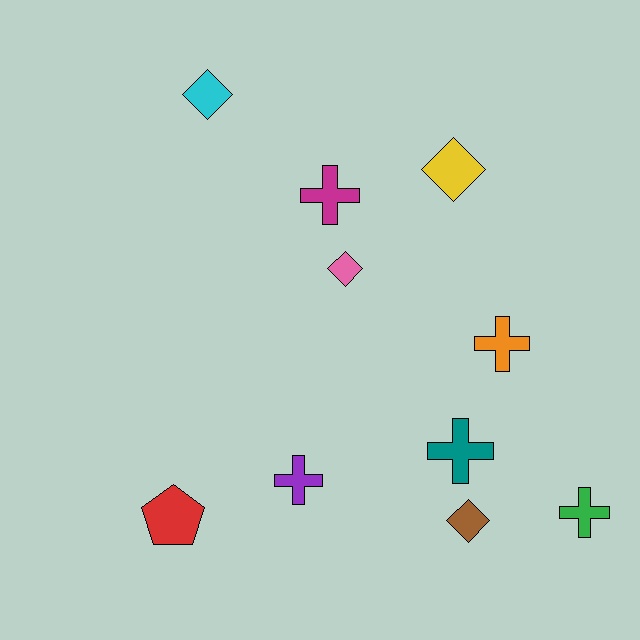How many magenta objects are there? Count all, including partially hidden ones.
There is 1 magenta object.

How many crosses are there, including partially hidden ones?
There are 5 crosses.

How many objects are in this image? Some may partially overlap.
There are 10 objects.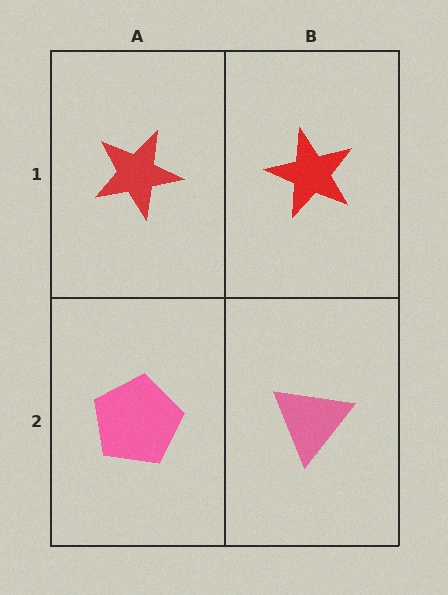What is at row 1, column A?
A red star.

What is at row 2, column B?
A pink triangle.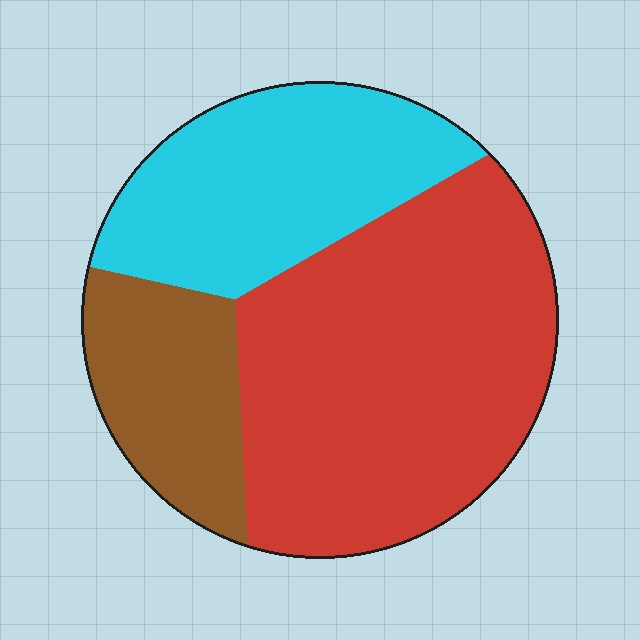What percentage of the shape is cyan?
Cyan takes up between a quarter and a half of the shape.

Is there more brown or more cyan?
Cyan.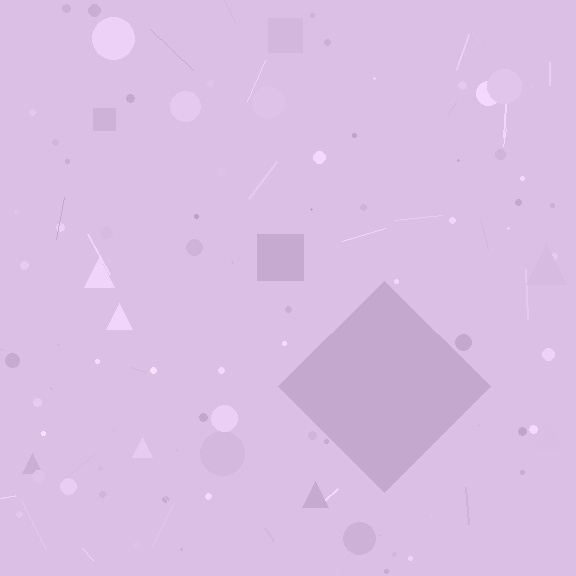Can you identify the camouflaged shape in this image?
The camouflaged shape is a diamond.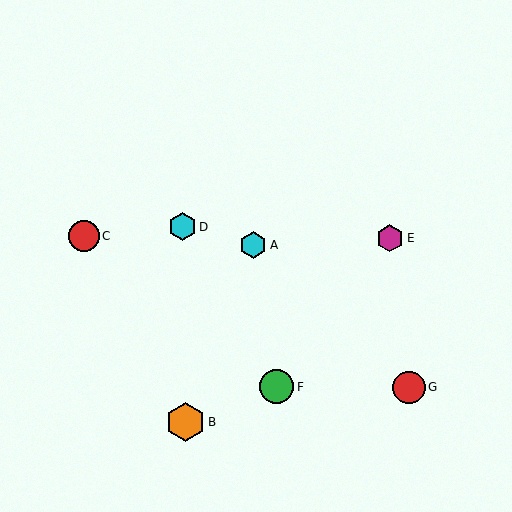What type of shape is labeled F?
Shape F is a green circle.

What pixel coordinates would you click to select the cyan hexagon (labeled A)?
Click at (253, 245) to select the cyan hexagon A.